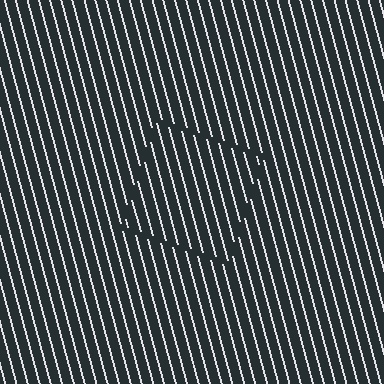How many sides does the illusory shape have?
4 sides — the line-ends trace a square.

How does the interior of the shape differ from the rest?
The interior of the shape contains the same grating, shifted by half a period — the contour is defined by the phase discontinuity where line-ends from the inner and outer gratings abut.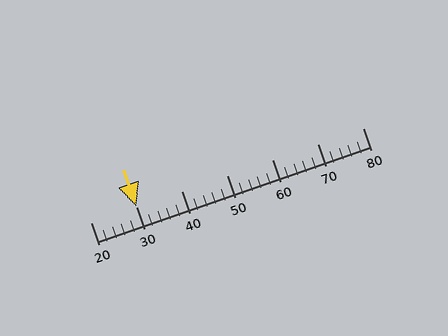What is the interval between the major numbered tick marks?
The major tick marks are spaced 10 units apart.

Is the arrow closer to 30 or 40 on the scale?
The arrow is closer to 30.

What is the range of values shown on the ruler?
The ruler shows values from 20 to 80.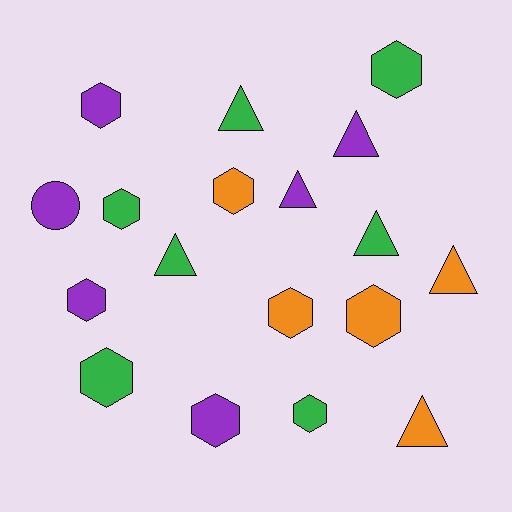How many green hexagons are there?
There are 4 green hexagons.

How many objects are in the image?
There are 18 objects.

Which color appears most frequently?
Green, with 7 objects.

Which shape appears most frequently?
Hexagon, with 10 objects.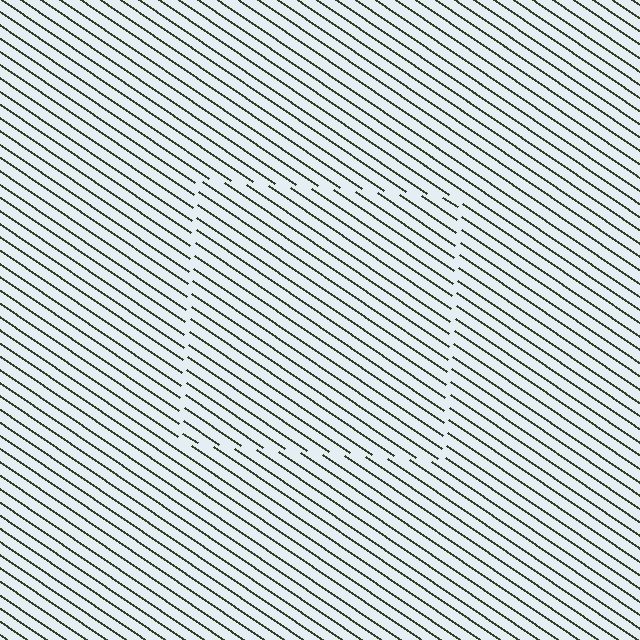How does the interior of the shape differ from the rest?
The interior of the shape contains the same grating, shifted by half a period — the contour is defined by the phase discontinuity where line-ends from the inner and outer gratings abut.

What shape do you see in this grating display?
An illusory square. The interior of the shape contains the same grating, shifted by half a period — the contour is defined by the phase discontinuity where line-ends from the inner and outer gratings abut.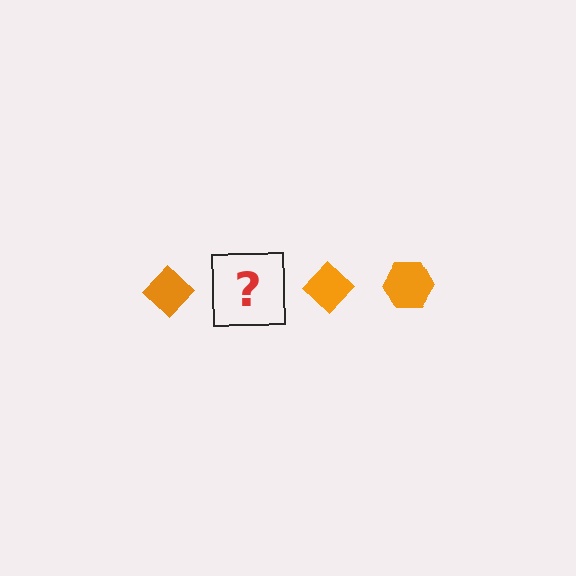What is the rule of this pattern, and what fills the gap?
The rule is that the pattern cycles through diamond, hexagon shapes in orange. The gap should be filled with an orange hexagon.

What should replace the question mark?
The question mark should be replaced with an orange hexagon.